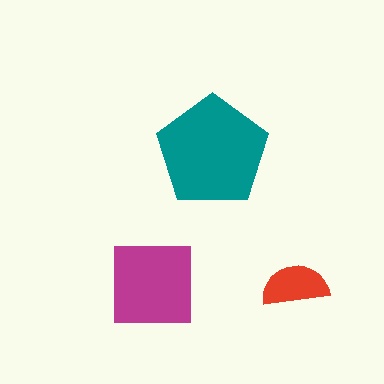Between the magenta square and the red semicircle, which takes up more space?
The magenta square.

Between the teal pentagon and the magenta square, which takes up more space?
The teal pentagon.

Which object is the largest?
The teal pentagon.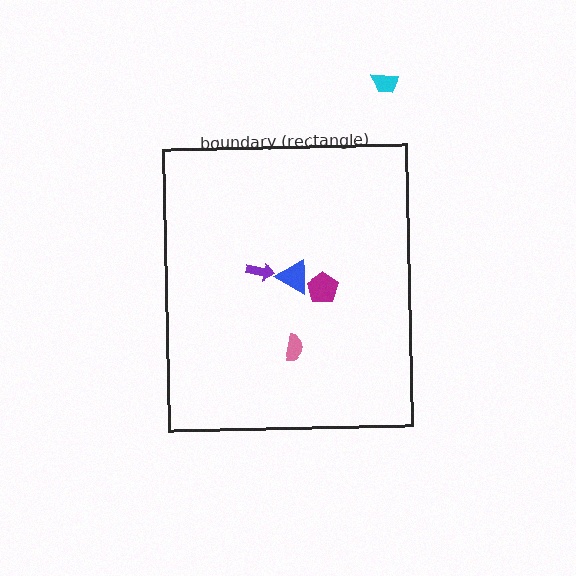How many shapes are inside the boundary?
4 inside, 1 outside.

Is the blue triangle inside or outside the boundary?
Inside.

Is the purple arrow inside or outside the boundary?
Inside.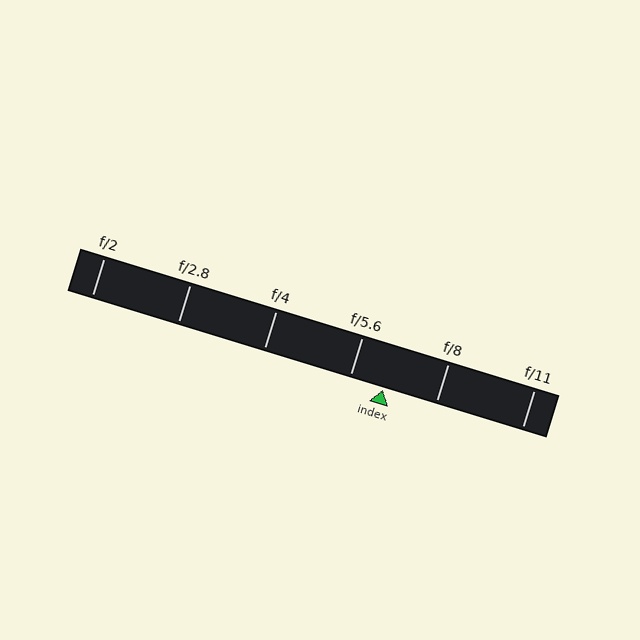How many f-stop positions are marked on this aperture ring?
There are 6 f-stop positions marked.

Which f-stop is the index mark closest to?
The index mark is closest to f/5.6.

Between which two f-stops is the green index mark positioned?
The index mark is between f/5.6 and f/8.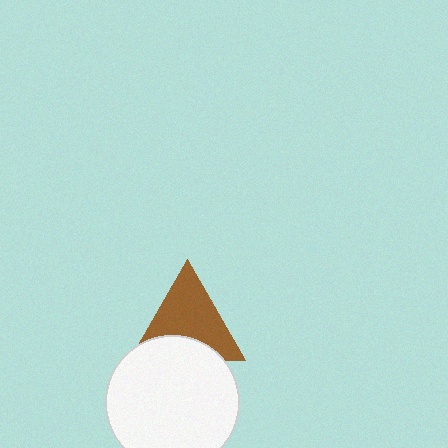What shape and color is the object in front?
The object in front is a white circle.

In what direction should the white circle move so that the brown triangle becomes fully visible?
The white circle should move down. That is the shortest direction to clear the overlap and leave the brown triangle fully visible.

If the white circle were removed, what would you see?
You would see the complete brown triangle.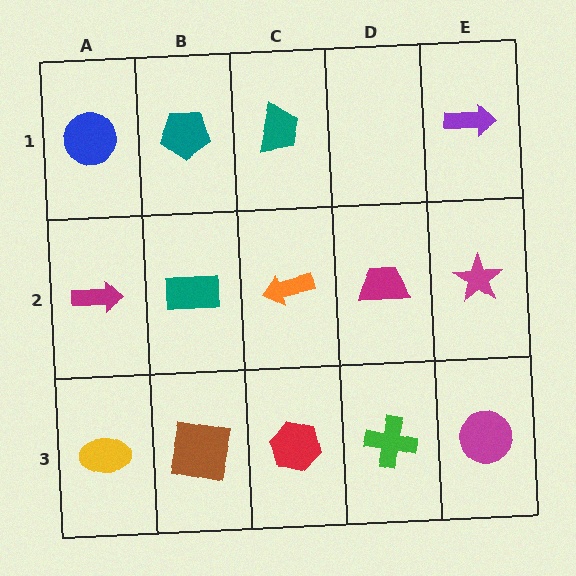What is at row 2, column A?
A magenta arrow.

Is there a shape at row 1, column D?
No, that cell is empty.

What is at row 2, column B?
A teal rectangle.